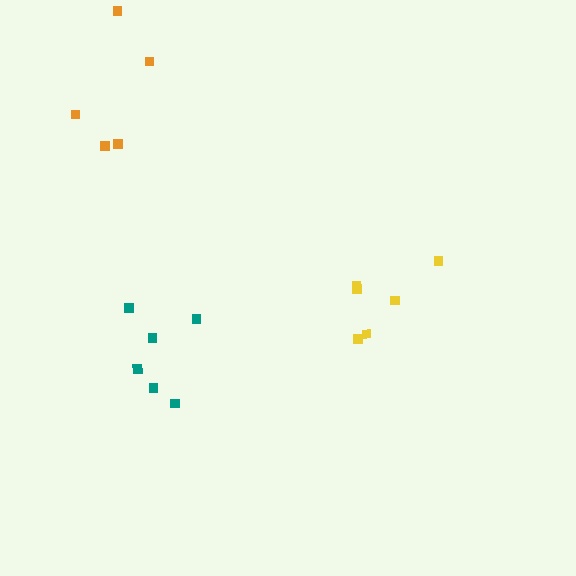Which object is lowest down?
The teal cluster is bottommost.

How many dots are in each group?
Group 1: 6 dots, Group 2: 6 dots, Group 3: 5 dots (17 total).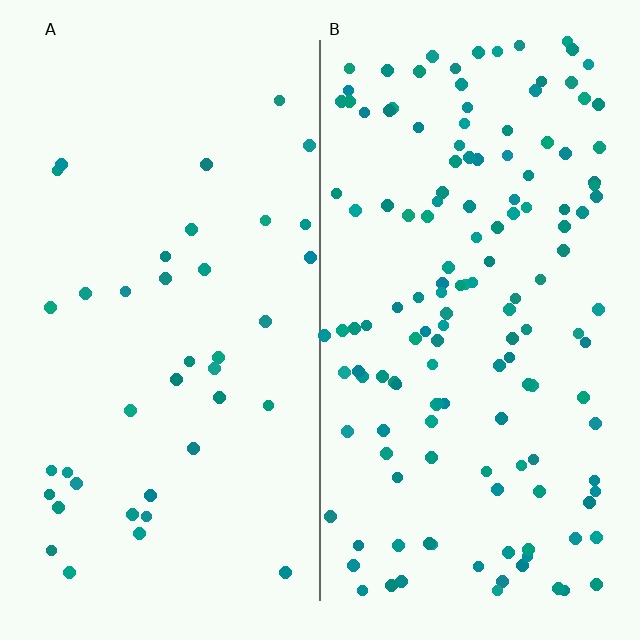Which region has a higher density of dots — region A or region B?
B (the right).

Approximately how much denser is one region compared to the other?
Approximately 3.7× — region B over region A.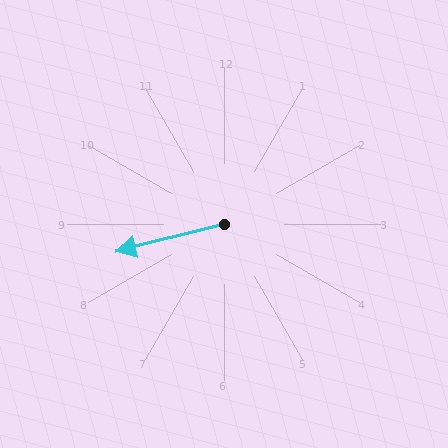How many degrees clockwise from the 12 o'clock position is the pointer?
Approximately 256 degrees.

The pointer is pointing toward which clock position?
Roughly 9 o'clock.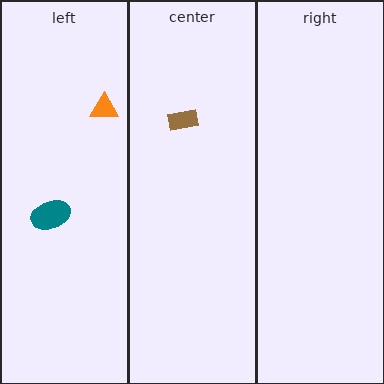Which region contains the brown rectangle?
The center region.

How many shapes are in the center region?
1.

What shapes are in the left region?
The teal ellipse, the orange triangle.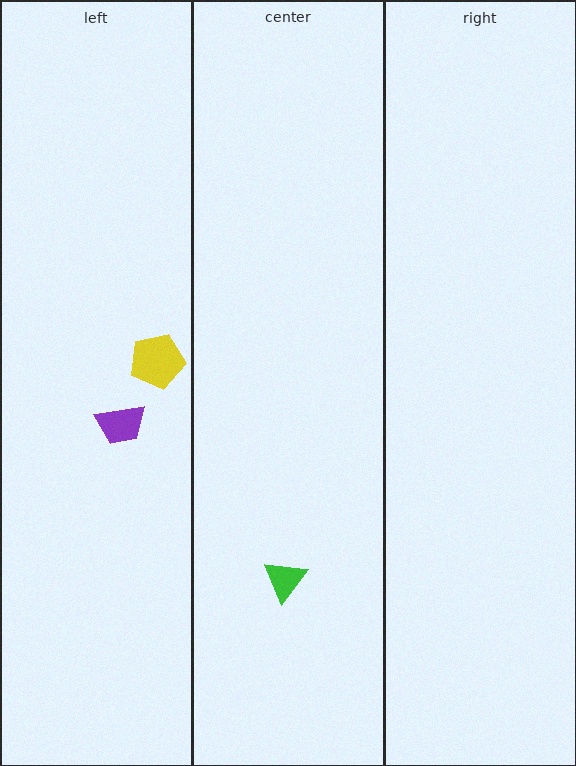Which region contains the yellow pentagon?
The left region.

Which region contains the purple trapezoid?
The left region.